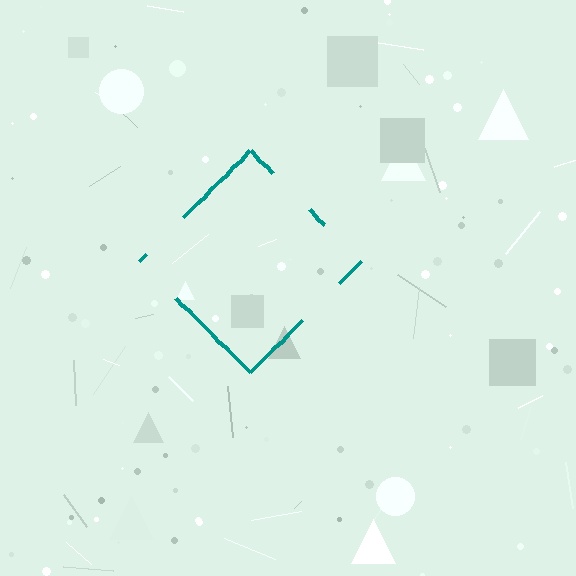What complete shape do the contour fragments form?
The contour fragments form a diamond.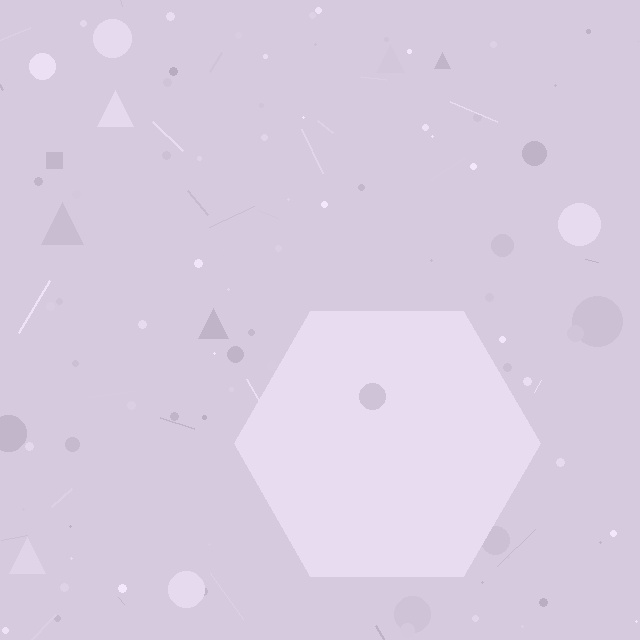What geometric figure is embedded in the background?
A hexagon is embedded in the background.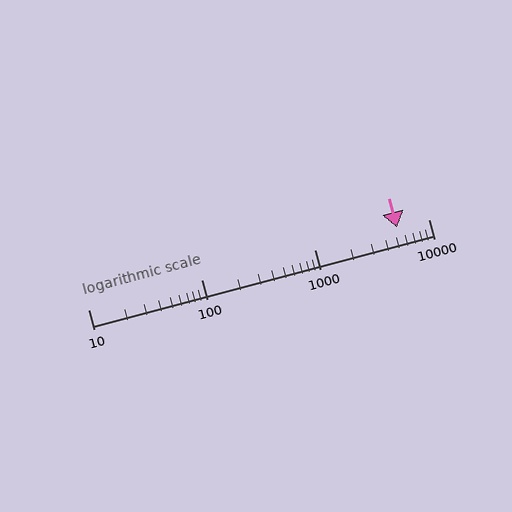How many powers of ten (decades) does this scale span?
The scale spans 3 decades, from 10 to 10000.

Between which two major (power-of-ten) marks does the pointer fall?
The pointer is between 1000 and 10000.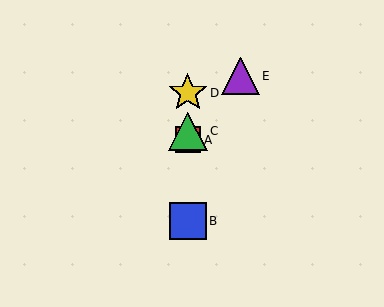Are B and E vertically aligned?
No, B is at x≈188 and E is at x≈241.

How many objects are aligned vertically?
4 objects (A, B, C, D) are aligned vertically.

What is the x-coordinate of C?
Object C is at x≈188.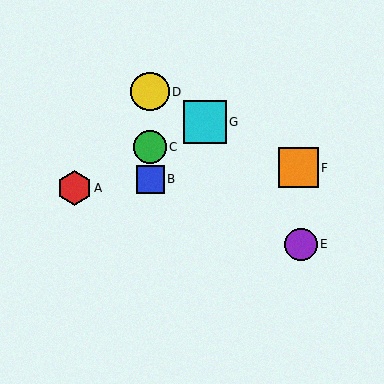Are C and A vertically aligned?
No, C is at x≈150 and A is at x≈74.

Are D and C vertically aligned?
Yes, both are at x≈150.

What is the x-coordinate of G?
Object G is at x≈205.